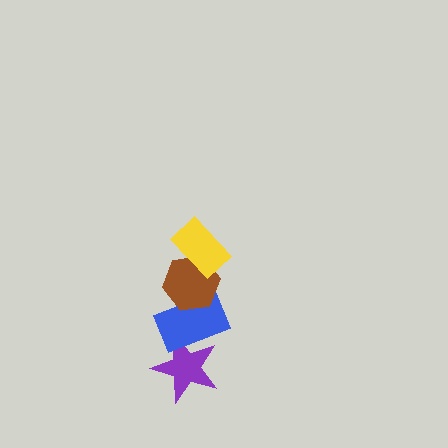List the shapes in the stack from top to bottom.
From top to bottom: the yellow rectangle, the brown hexagon, the blue rectangle, the purple star.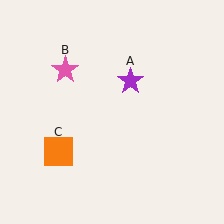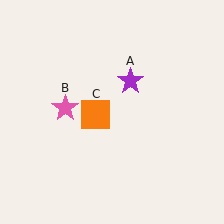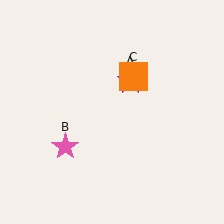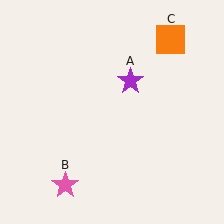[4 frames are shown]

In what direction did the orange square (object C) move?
The orange square (object C) moved up and to the right.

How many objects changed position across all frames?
2 objects changed position: pink star (object B), orange square (object C).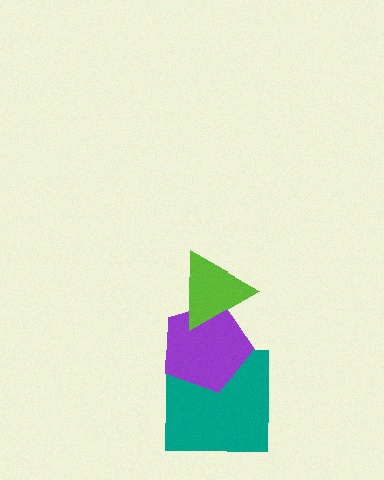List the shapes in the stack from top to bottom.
From top to bottom: the lime triangle, the purple pentagon, the teal square.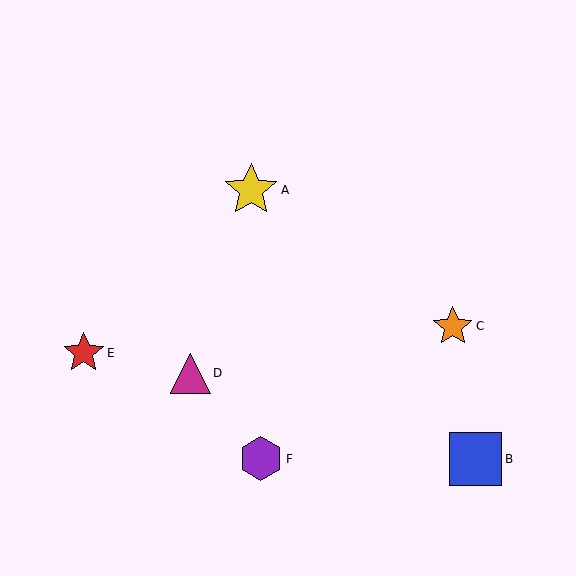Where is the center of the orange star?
The center of the orange star is at (453, 327).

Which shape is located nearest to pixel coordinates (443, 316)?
The orange star (labeled C) at (453, 327) is nearest to that location.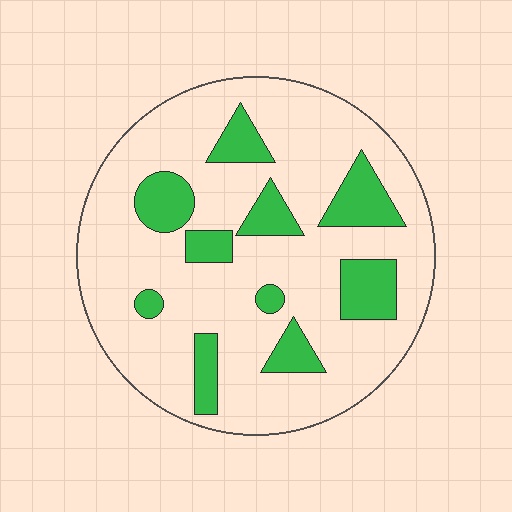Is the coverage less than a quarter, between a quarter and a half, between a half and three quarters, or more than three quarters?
Less than a quarter.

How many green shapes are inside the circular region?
10.